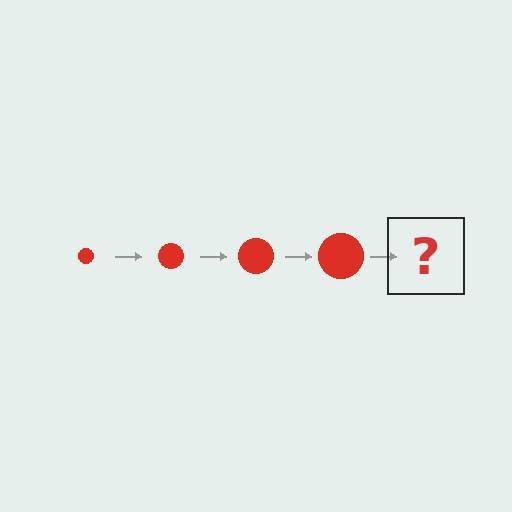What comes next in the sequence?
The next element should be a red circle, larger than the previous one.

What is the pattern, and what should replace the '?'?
The pattern is that the circle gets progressively larger each step. The '?' should be a red circle, larger than the previous one.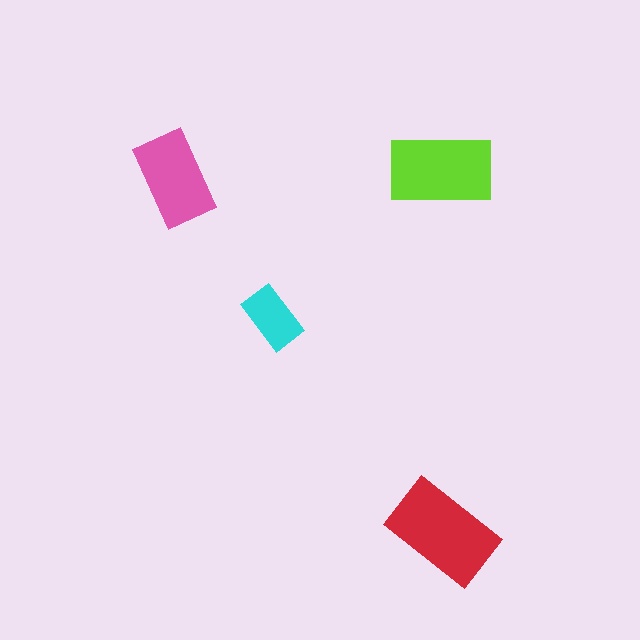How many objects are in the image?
There are 4 objects in the image.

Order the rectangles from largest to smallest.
the red one, the lime one, the pink one, the cyan one.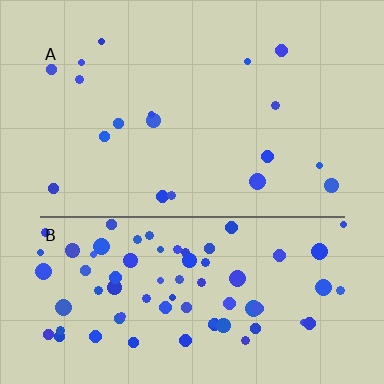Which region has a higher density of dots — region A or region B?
B (the bottom).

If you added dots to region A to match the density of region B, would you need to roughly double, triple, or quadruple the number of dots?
Approximately quadruple.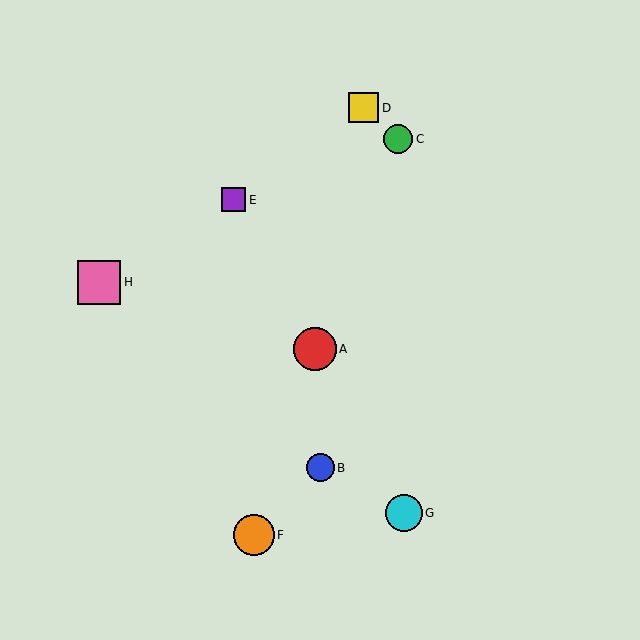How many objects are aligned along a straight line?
3 objects (A, E, G) are aligned along a straight line.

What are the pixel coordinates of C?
Object C is at (398, 139).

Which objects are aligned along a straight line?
Objects A, E, G are aligned along a straight line.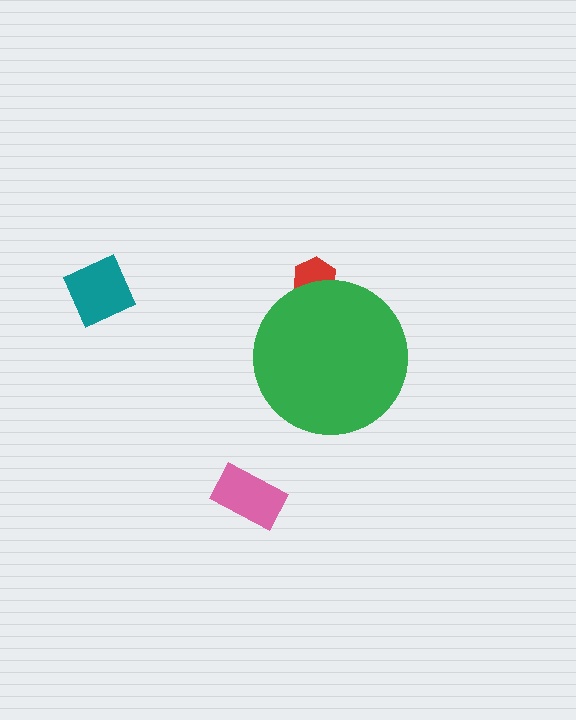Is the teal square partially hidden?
No, the teal square is fully visible.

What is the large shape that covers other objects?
A green circle.